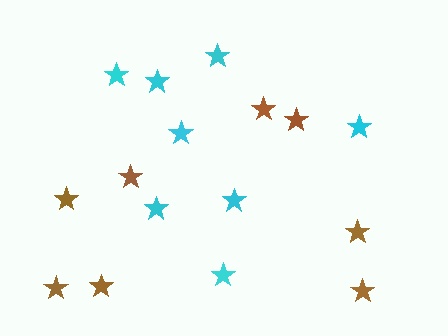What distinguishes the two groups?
There are 2 groups: one group of brown stars (8) and one group of cyan stars (8).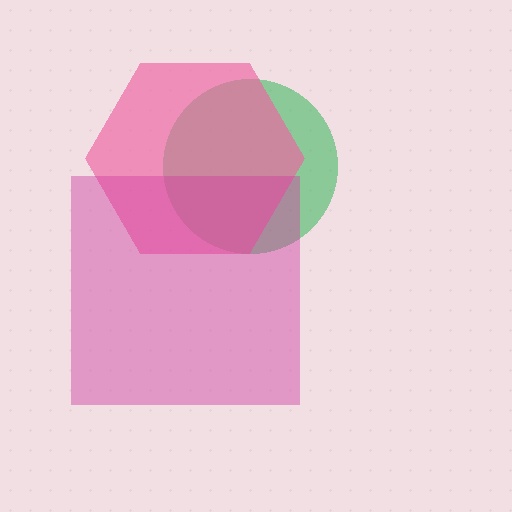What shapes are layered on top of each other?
The layered shapes are: a green circle, a pink hexagon, a magenta square.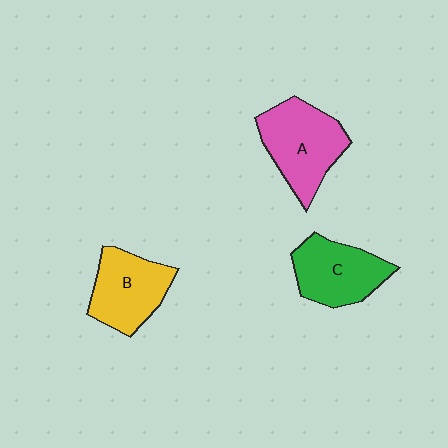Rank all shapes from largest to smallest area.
From largest to smallest: A (pink), B (yellow), C (green).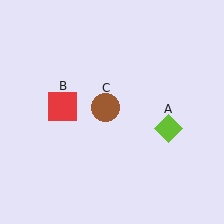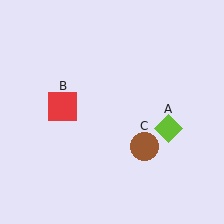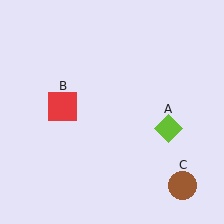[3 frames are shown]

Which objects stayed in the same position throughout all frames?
Lime diamond (object A) and red square (object B) remained stationary.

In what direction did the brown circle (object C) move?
The brown circle (object C) moved down and to the right.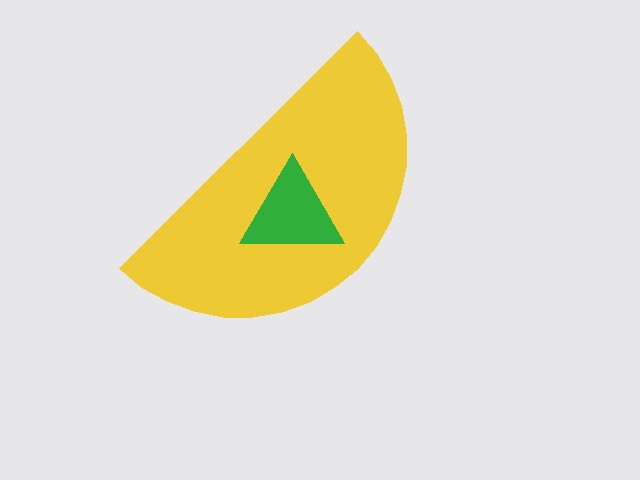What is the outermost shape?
The yellow semicircle.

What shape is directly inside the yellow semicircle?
The green triangle.